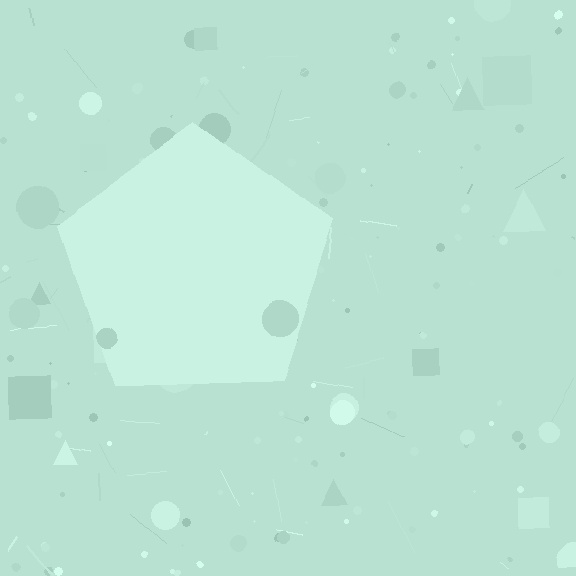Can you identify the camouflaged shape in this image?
The camouflaged shape is a pentagon.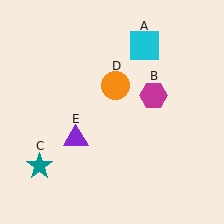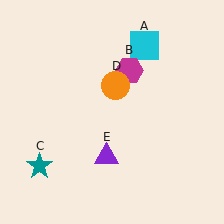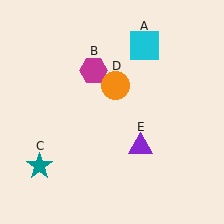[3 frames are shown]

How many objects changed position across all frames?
2 objects changed position: magenta hexagon (object B), purple triangle (object E).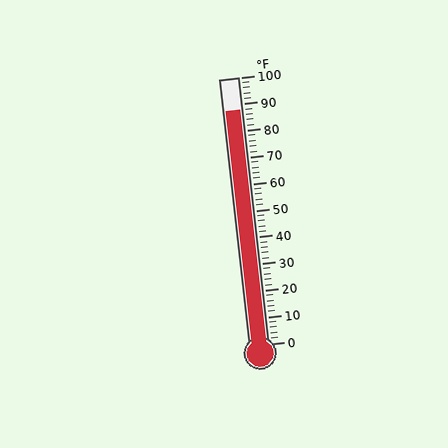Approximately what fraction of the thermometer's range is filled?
The thermometer is filled to approximately 90% of its range.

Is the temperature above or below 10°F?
The temperature is above 10°F.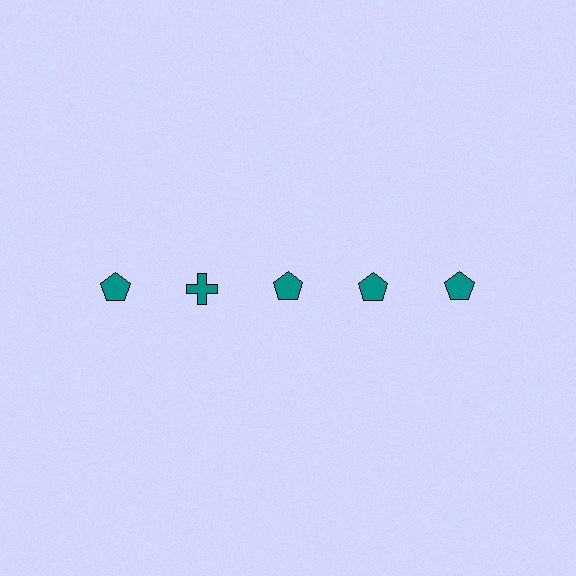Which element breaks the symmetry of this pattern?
The teal cross in the top row, second from left column breaks the symmetry. All other shapes are teal pentagons.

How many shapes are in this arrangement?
There are 5 shapes arranged in a grid pattern.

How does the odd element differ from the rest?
It has a different shape: cross instead of pentagon.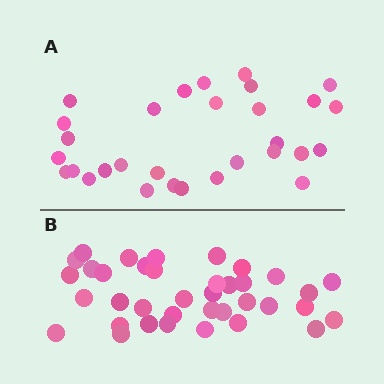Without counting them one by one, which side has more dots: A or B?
Region B (the bottom region) has more dots.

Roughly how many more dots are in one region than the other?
Region B has roughly 8 or so more dots than region A.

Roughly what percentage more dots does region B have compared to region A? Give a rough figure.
About 25% more.